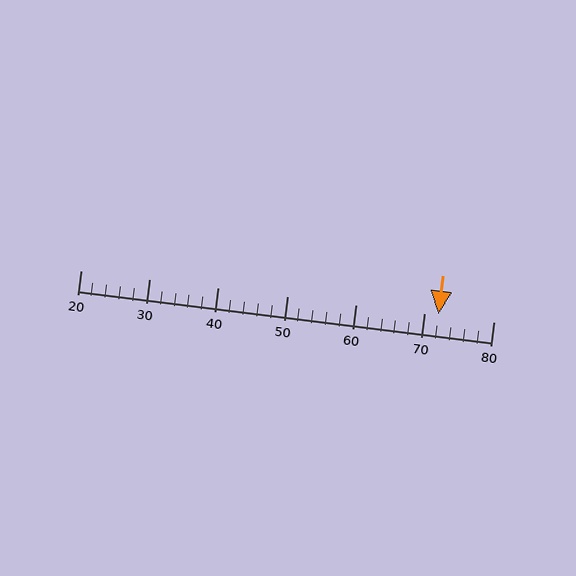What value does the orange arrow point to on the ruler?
The orange arrow points to approximately 72.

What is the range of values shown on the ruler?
The ruler shows values from 20 to 80.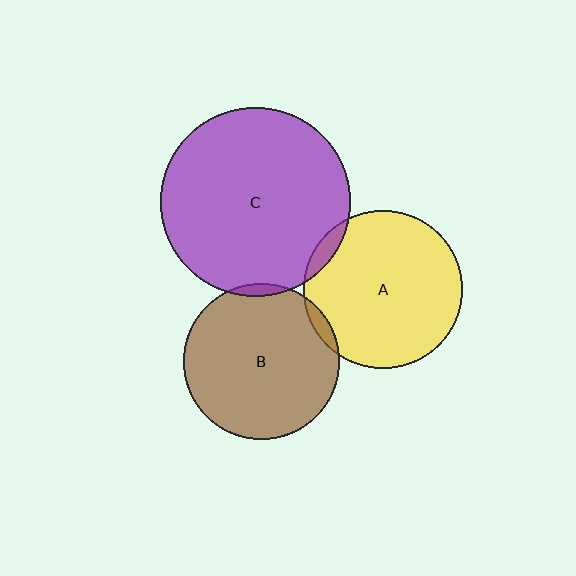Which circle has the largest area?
Circle C (purple).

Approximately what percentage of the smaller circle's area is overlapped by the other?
Approximately 5%.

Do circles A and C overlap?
Yes.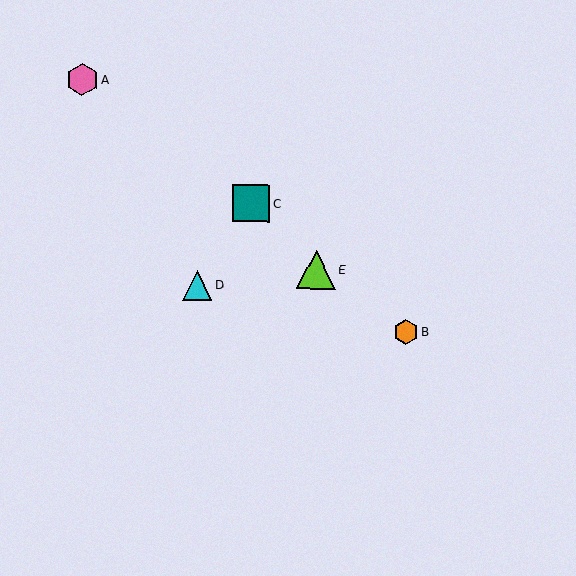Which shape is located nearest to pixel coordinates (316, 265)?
The lime triangle (labeled E) at (316, 270) is nearest to that location.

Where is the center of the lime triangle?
The center of the lime triangle is at (316, 270).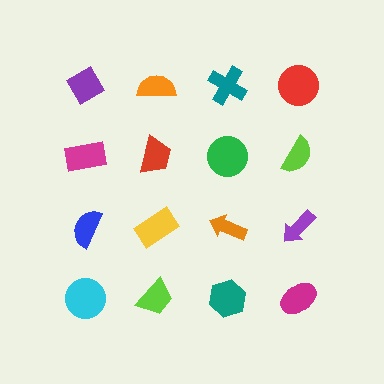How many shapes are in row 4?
4 shapes.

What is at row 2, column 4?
A lime semicircle.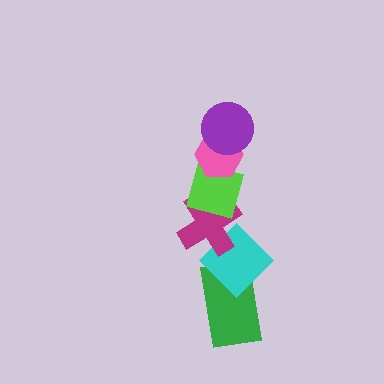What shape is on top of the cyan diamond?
The magenta cross is on top of the cyan diamond.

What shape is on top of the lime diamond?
The pink hexagon is on top of the lime diamond.